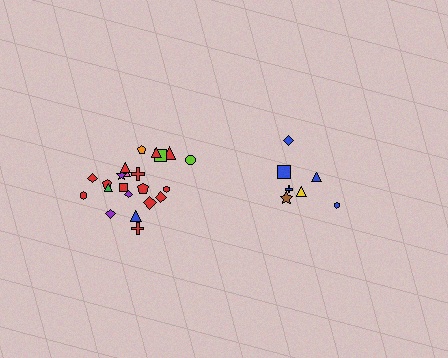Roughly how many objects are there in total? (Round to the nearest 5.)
Roughly 30 objects in total.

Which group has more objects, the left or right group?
The left group.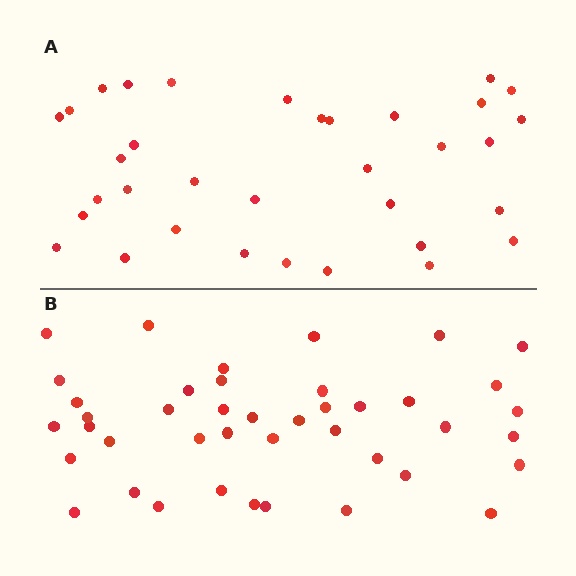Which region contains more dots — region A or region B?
Region B (the bottom region) has more dots.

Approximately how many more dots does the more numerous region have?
Region B has roughly 8 or so more dots than region A.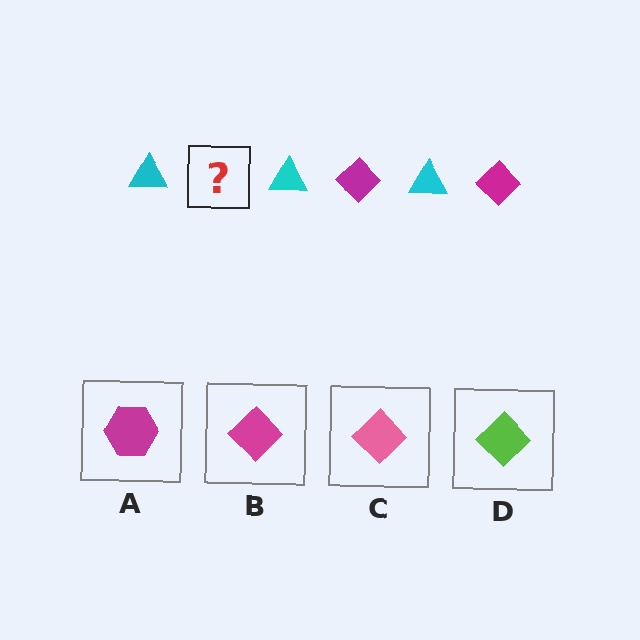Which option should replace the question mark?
Option B.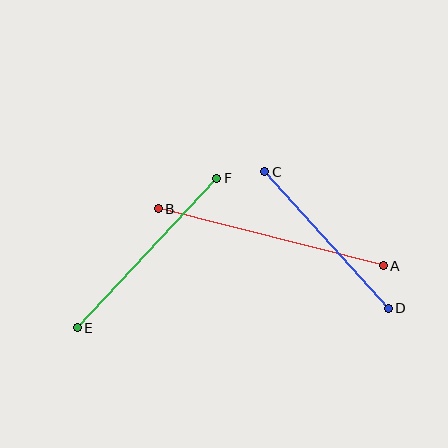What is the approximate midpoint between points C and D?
The midpoint is at approximately (327, 240) pixels.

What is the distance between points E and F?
The distance is approximately 205 pixels.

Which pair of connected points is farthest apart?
Points A and B are farthest apart.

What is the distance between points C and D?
The distance is approximately 184 pixels.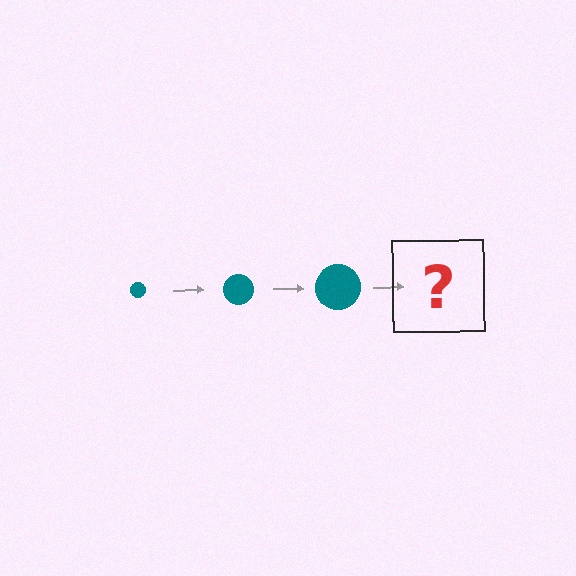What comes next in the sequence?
The next element should be a teal circle, larger than the previous one.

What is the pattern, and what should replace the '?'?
The pattern is that the circle gets progressively larger each step. The '?' should be a teal circle, larger than the previous one.